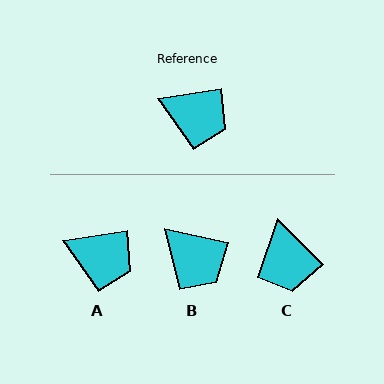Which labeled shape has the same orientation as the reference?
A.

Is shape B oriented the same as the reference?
No, it is off by about 22 degrees.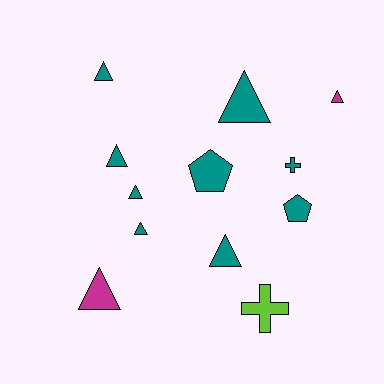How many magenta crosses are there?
There are no magenta crosses.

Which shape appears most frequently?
Triangle, with 8 objects.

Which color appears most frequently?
Teal, with 9 objects.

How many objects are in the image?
There are 12 objects.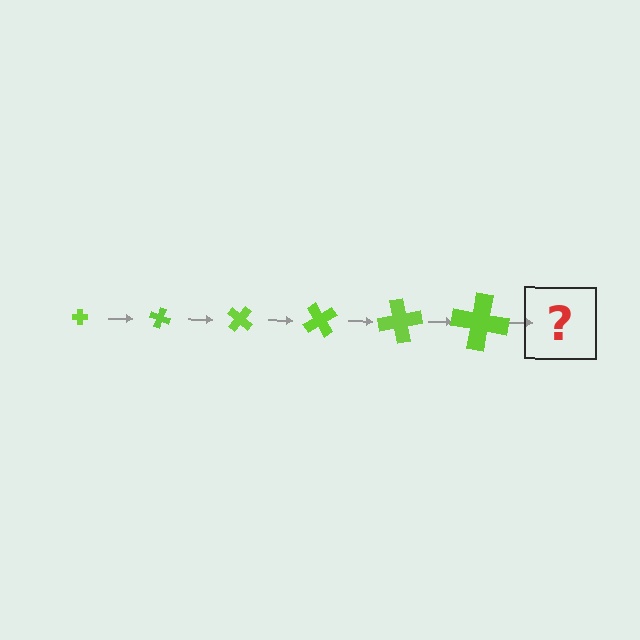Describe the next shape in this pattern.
It should be a cross, larger than the previous one and rotated 120 degrees from the start.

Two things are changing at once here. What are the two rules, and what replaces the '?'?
The two rules are that the cross grows larger each step and it rotates 20 degrees each step. The '?' should be a cross, larger than the previous one and rotated 120 degrees from the start.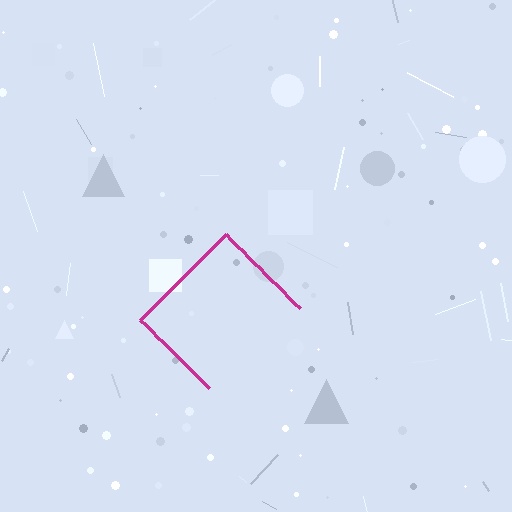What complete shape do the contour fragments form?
The contour fragments form a diamond.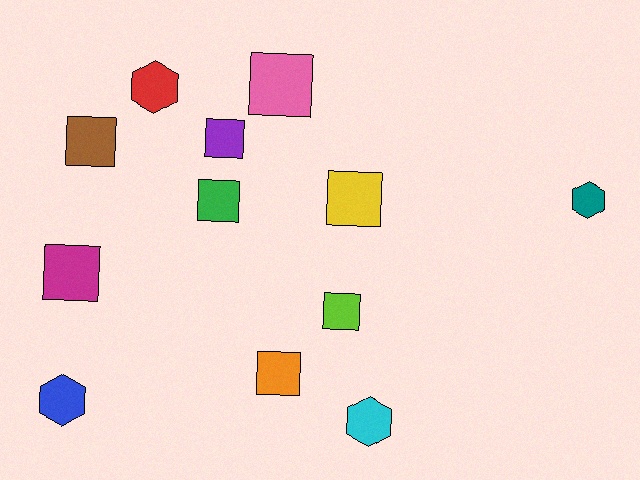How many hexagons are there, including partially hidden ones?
There are 4 hexagons.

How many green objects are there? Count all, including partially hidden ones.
There is 1 green object.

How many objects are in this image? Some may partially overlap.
There are 12 objects.